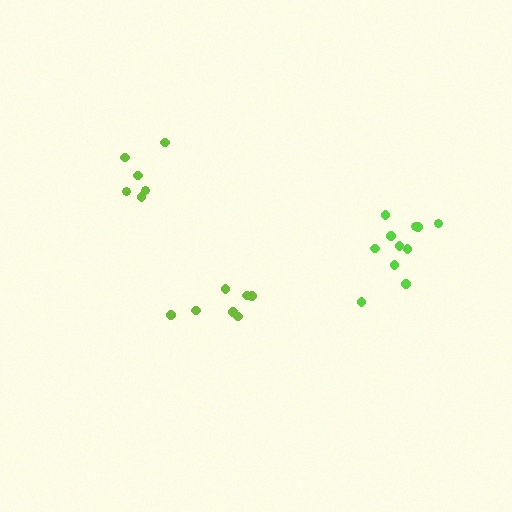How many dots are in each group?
Group 1: 7 dots, Group 2: 11 dots, Group 3: 6 dots (24 total).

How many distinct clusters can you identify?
There are 3 distinct clusters.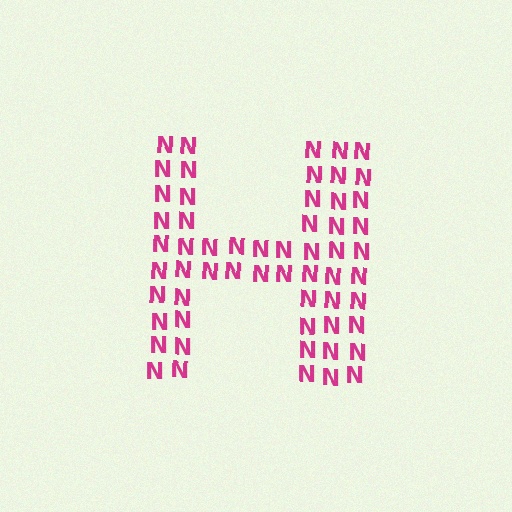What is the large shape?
The large shape is the letter H.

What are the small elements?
The small elements are letter N's.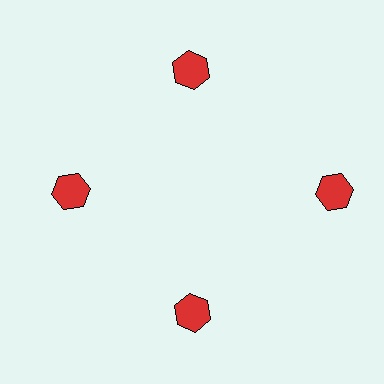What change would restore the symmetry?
The symmetry would be restored by moving it inward, back onto the ring so that all 4 hexagons sit at equal angles and equal distance from the center.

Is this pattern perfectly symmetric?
No. The 4 red hexagons are arranged in a ring, but one element near the 3 o'clock position is pushed outward from the center, breaking the 4-fold rotational symmetry.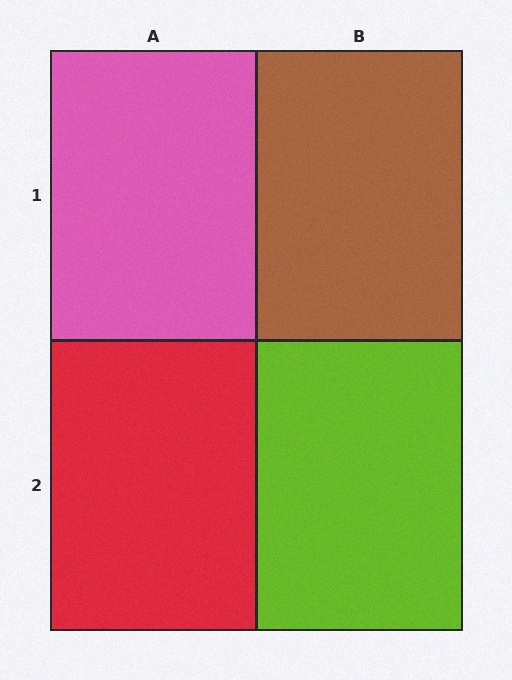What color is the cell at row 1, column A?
Pink.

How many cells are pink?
1 cell is pink.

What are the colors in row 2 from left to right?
Red, lime.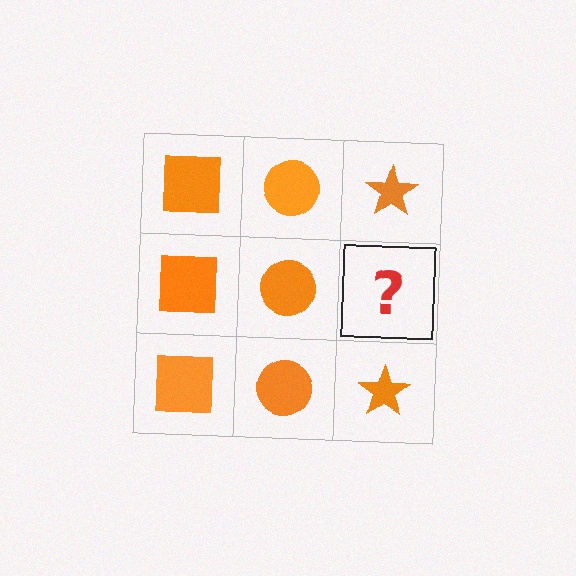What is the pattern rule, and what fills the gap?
The rule is that each column has a consistent shape. The gap should be filled with an orange star.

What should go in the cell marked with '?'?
The missing cell should contain an orange star.